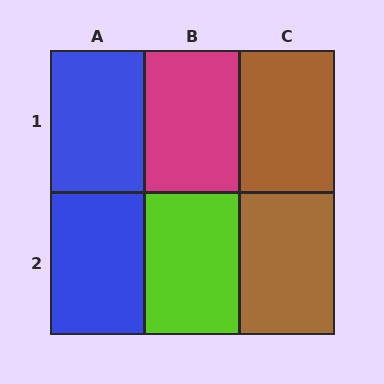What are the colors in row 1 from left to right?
Blue, magenta, brown.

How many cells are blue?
2 cells are blue.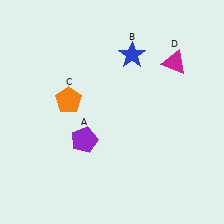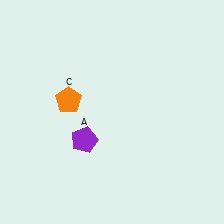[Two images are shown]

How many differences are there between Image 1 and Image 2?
There are 2 differences between the two images.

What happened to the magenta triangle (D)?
The magenta triangle (D) was removed in Image 2. It was in the top-right area of Image 1.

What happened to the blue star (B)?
The blue star (B) was removed in Image 2. It was in the top-right area of Image 1.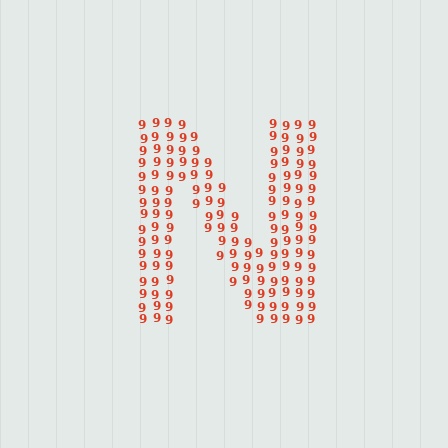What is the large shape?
The large shape is the letter N.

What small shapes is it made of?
It is made of small digit 9's.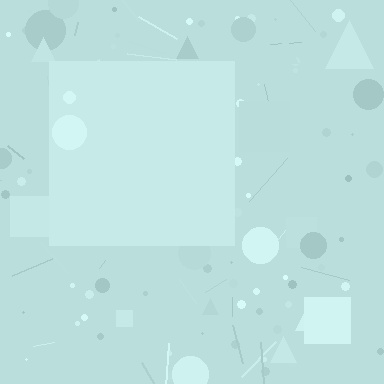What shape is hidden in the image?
A square is hidden in the image.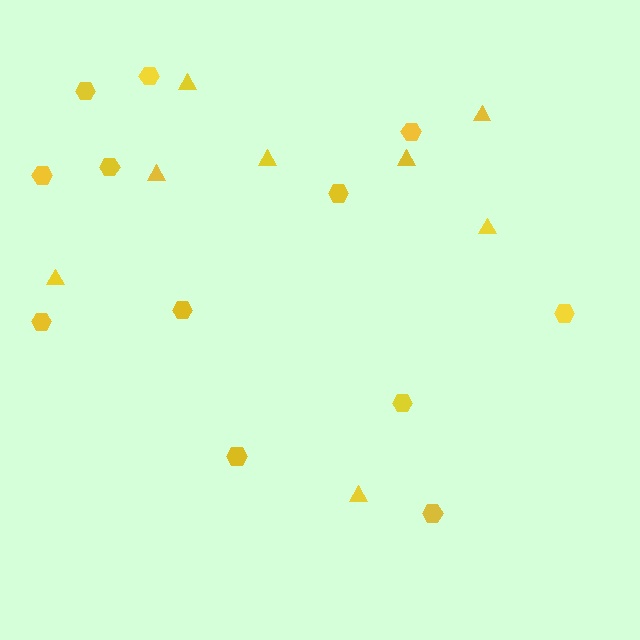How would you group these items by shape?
There are 2 groups: one group of triangles (8) and one group of hexagons (12).